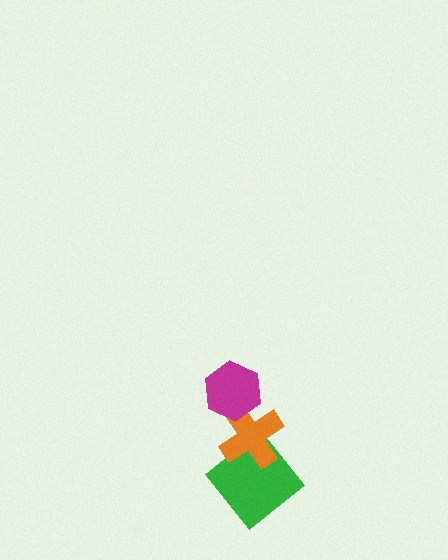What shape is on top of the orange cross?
The magenta hexagon is on top of the orange cross.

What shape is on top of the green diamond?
The orange cross is on top of the green diamond.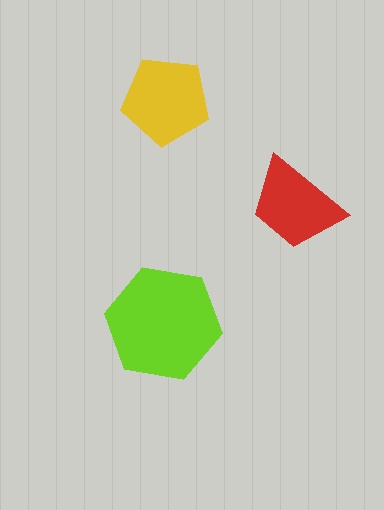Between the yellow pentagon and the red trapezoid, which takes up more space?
The yellow pentagon.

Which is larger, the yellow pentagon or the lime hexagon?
The lime hexagon.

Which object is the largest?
The lime hexagon.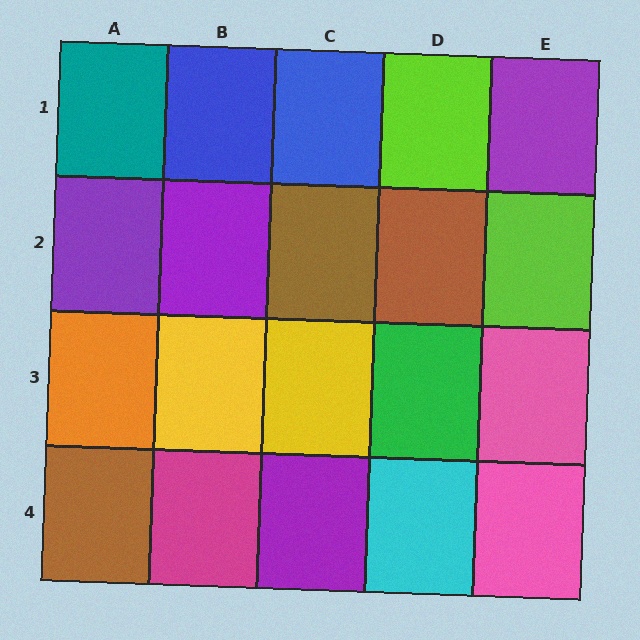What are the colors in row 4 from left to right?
Brown, magenta, purple, cyan, pink.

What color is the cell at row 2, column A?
Purple.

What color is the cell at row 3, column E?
Pink.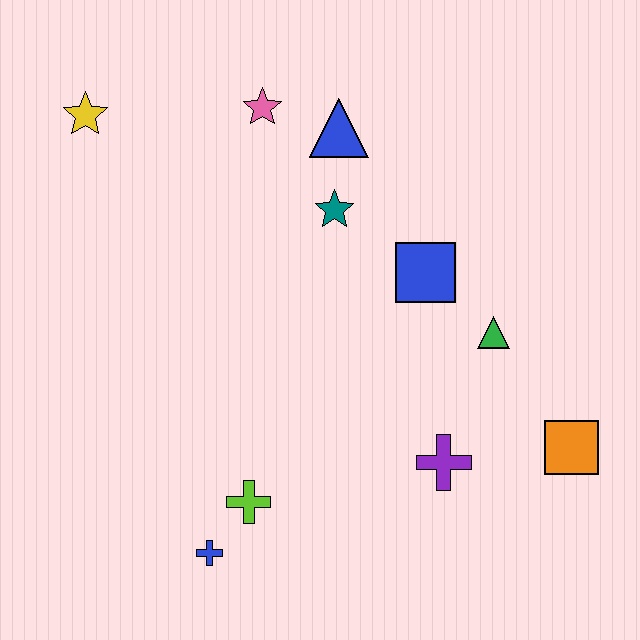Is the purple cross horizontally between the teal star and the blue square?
No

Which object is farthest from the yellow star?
The orange square is farthest from the yellow star.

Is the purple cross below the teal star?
Yes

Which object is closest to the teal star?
The blue triangle is closest to the teal star.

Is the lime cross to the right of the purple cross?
No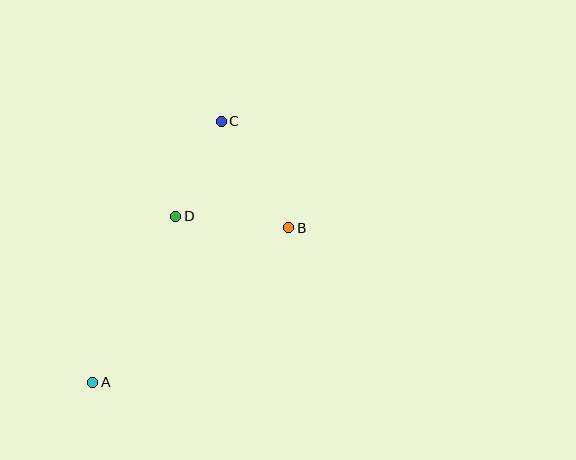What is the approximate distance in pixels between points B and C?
The distance between B and C is approximately 126 pixels.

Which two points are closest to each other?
Points C and D are closest to each other.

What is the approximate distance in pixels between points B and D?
The distance between B and D is approximately 113 pixels.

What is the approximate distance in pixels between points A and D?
The distance between A and D is approximately 186 pixels.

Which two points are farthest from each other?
Points A and C are farthest from each other.